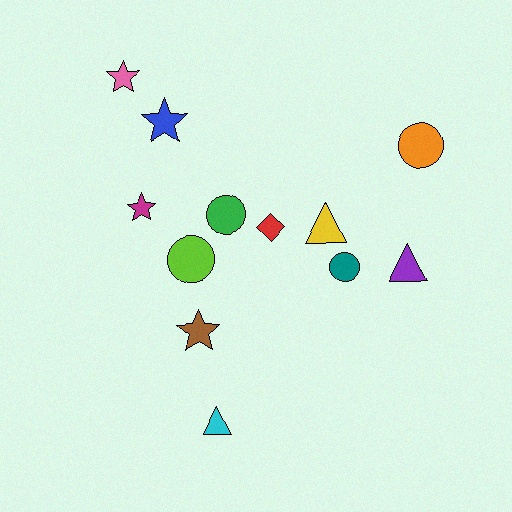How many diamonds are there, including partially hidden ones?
There is 1 diamond.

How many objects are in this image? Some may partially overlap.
There are 12 objects.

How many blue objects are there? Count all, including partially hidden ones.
There is 1 blue object.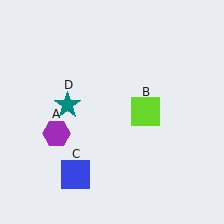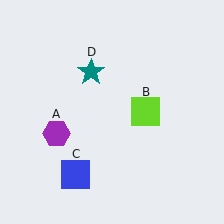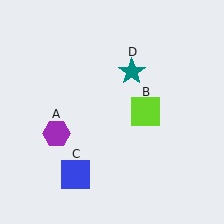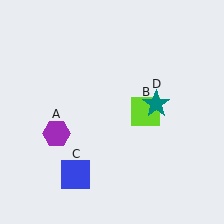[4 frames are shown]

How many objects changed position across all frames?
1 object changed position: teal star (object D).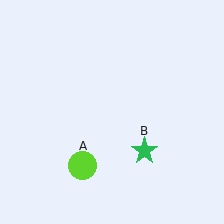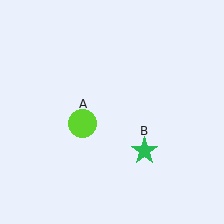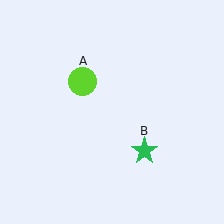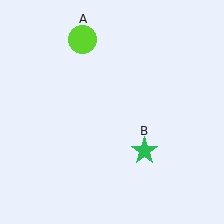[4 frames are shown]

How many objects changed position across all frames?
1 object changed position: lime circle (object A).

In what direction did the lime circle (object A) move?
The lime circle (object A) moved up.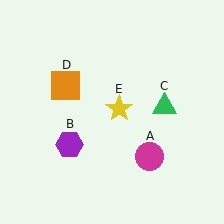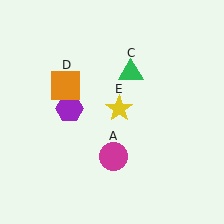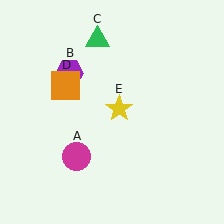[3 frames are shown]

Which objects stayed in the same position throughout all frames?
Orange square (object D) and yellow star (object E) remained stationary.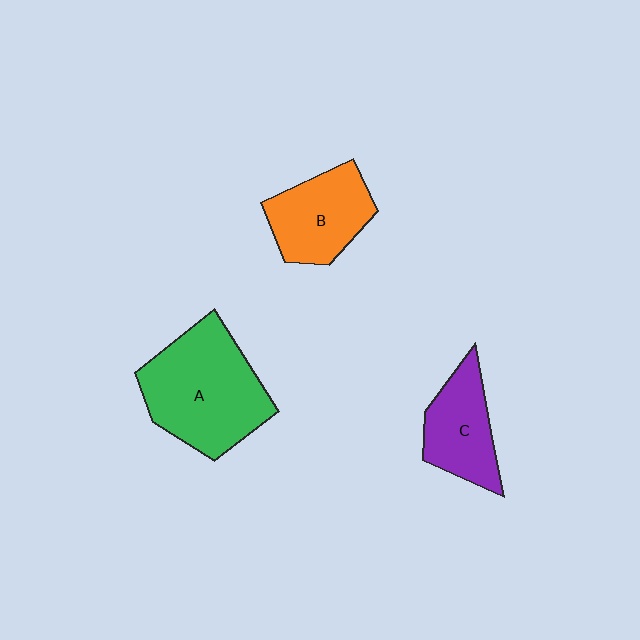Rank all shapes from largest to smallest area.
From largest to smallest: A (green), B (orange), C (purple).